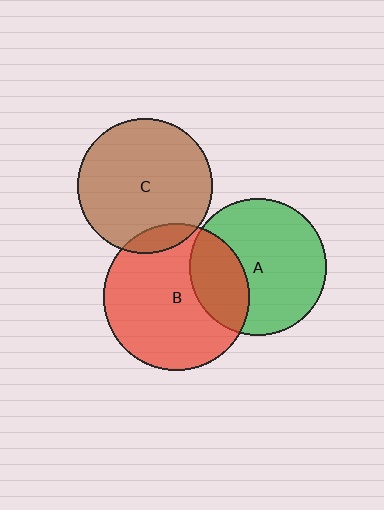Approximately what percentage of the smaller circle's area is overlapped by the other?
Approximately 30%.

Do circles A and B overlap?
Yes.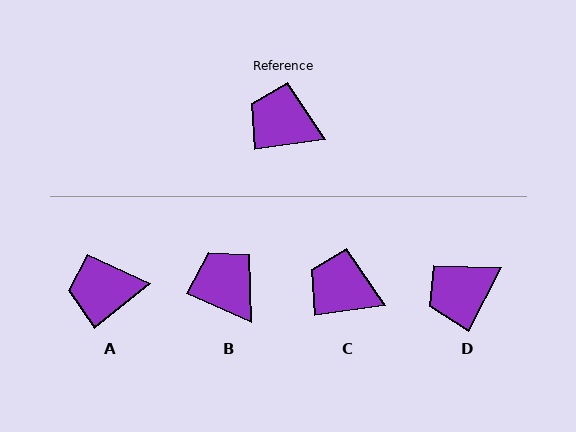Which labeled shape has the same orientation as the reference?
C.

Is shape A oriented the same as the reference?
No, it is off by about 31 degrees.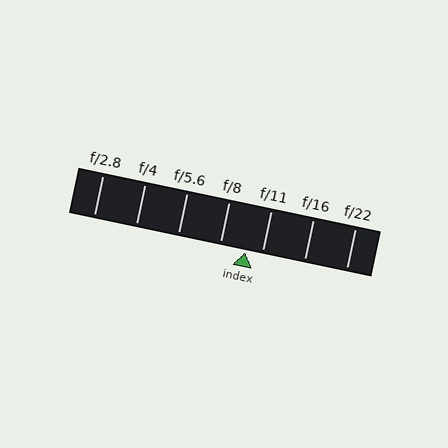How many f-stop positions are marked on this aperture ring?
There are 7 f-stop positions marked.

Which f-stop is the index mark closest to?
The index mark is closest to f/11.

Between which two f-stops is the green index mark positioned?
The index mark is between f/8 and f/11.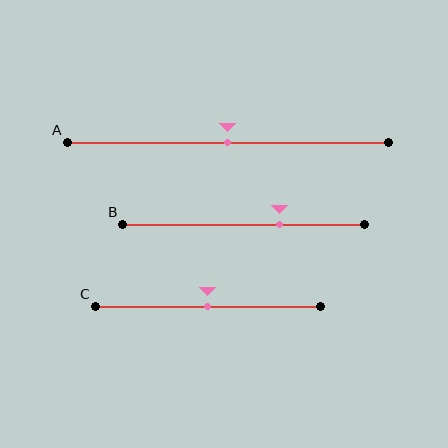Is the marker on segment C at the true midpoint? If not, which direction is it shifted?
Yes, the marker on segment C is at the true midpoint.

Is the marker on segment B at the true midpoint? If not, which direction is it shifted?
No, the marker on segment B is shifted to the right by about 15% of the segment length.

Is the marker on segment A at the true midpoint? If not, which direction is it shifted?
Yes, the marker on segment A is at the true midpoint.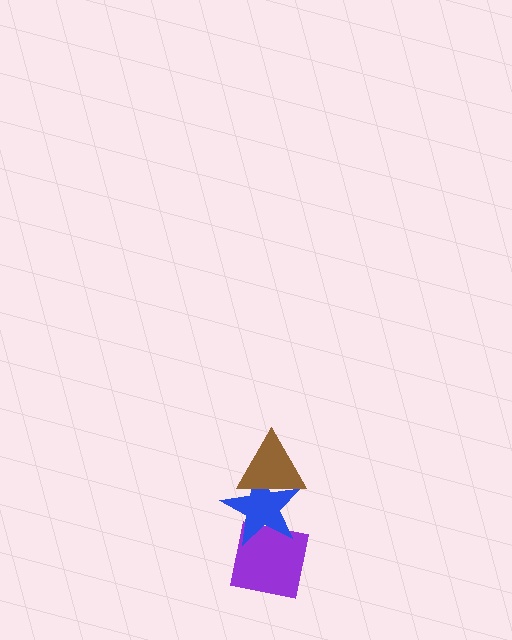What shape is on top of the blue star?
The brown triangle is on top of the blue star.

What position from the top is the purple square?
The purple square is 3rd from the top.